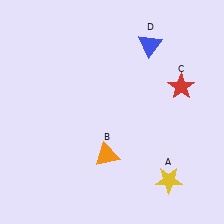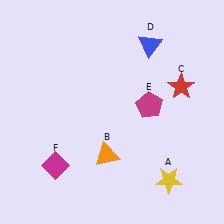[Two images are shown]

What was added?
A magenta pentagon (E), a magenta diamond (F) were added in Image 2.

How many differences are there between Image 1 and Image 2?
There are 2 differences between the two images.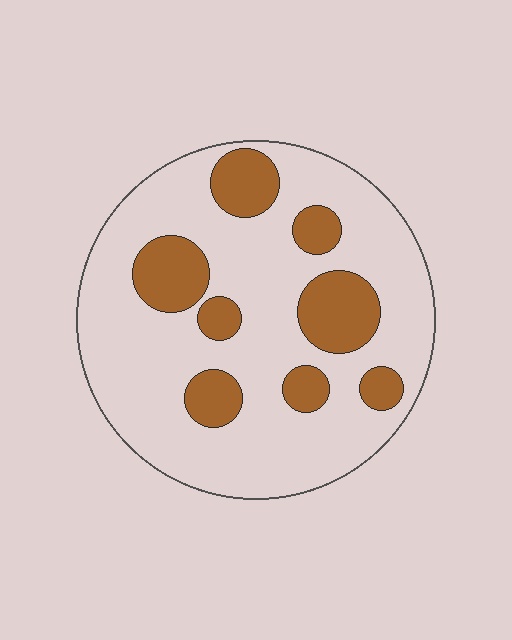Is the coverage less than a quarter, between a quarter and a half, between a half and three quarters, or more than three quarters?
Less than a quarter.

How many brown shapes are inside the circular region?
8.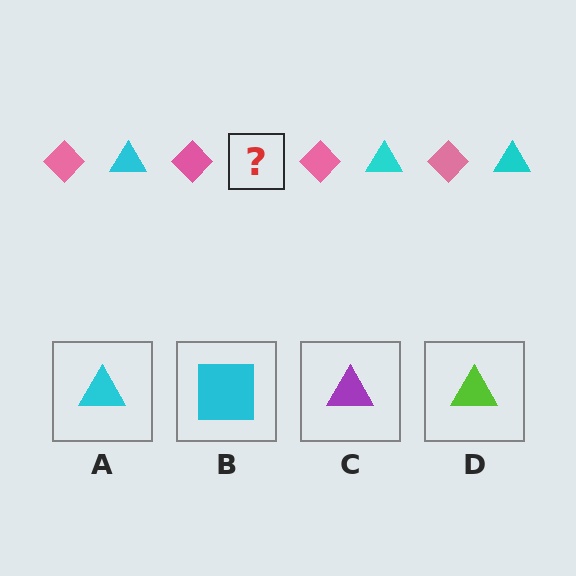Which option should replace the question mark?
Option A.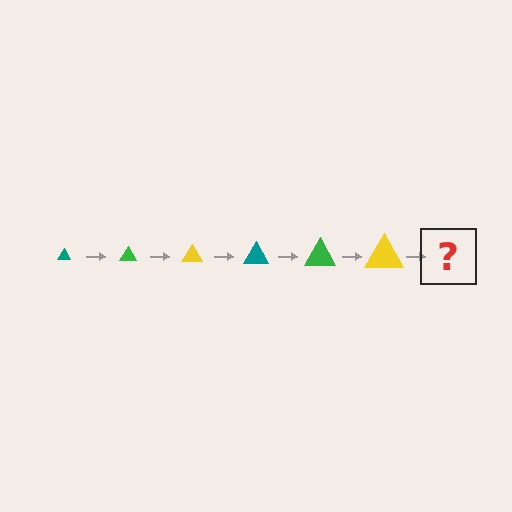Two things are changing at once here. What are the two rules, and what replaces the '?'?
The two rules are that the triangle grows larger each step and the color cycles through teal, green, and yellow. The '?' should be a teal triangle, larger than the previous one.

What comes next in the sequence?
The next element should be a teal triangle, larger than the previous one.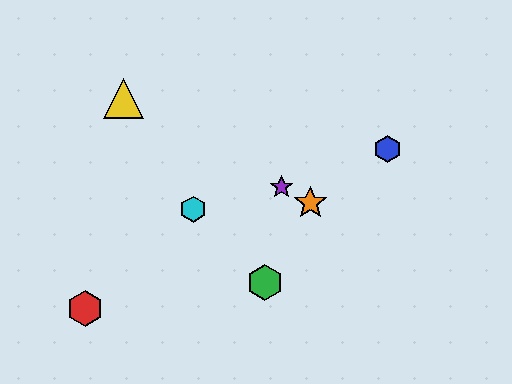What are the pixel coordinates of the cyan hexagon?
The cyan hexagon is at (193, 209).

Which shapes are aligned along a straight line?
The yellow triangle, the purple star, the orange star are aligned along a straight line.